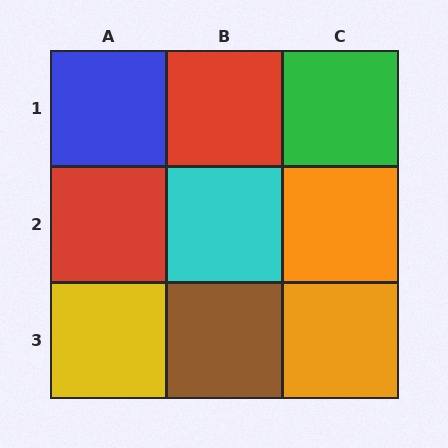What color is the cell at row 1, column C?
Green.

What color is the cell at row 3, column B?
Brown.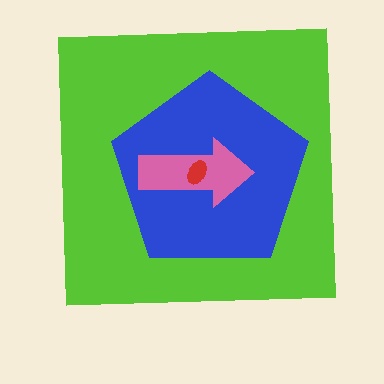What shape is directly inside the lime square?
The blue pentagon.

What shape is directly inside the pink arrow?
The red ellipse.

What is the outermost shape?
The lime square.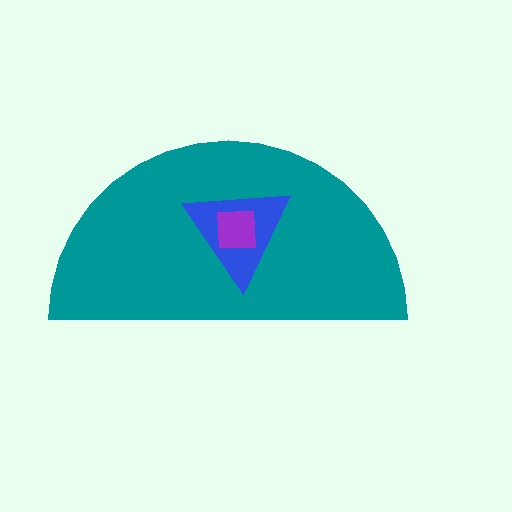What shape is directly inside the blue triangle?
The purple square.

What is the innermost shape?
The purple square.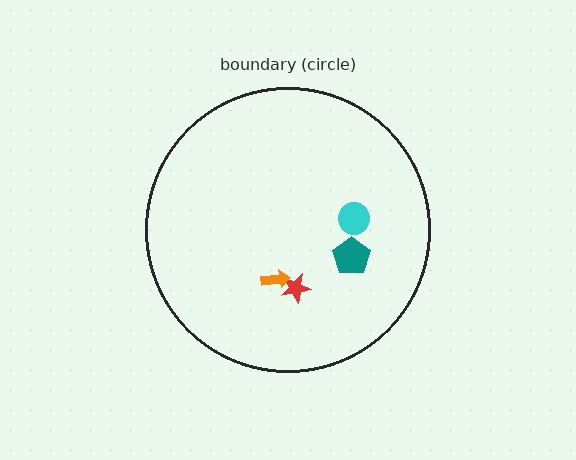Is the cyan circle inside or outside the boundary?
Inside.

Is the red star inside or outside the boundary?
Inside.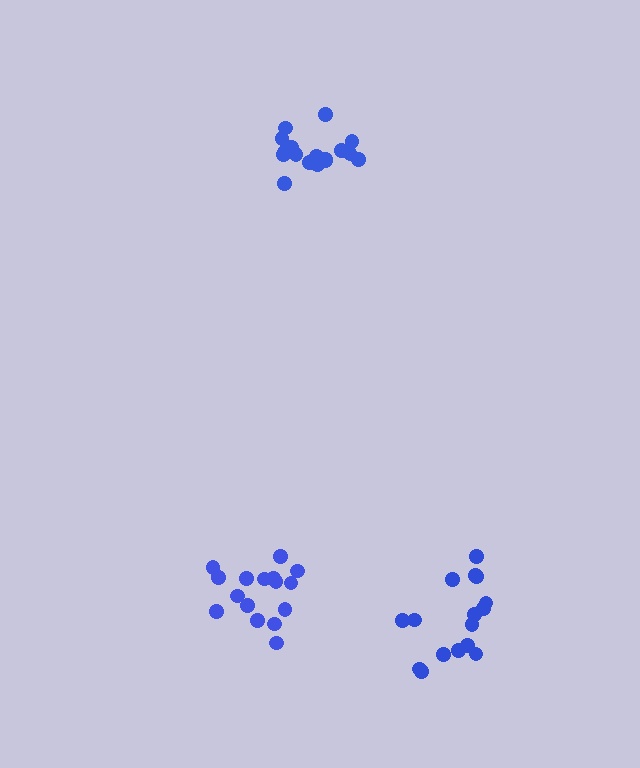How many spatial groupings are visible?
There are 3 spatial groupings.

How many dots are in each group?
Group 1: 17 dots, Group 2: 16 dots, Group 3: 16 dots (49 total).